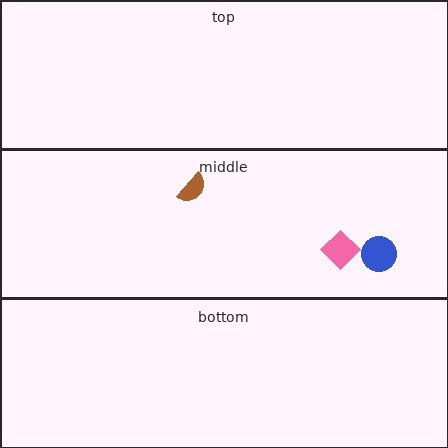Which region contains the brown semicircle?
The middle region.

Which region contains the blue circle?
The middle region.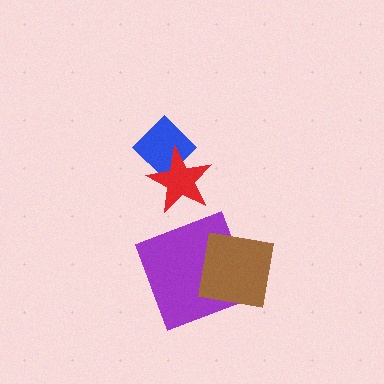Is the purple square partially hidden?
Yes, it is partially covered by another shape.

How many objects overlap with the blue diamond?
1 object overlaps with the blue diamond.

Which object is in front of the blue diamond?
The red star is in front of the blue diamond.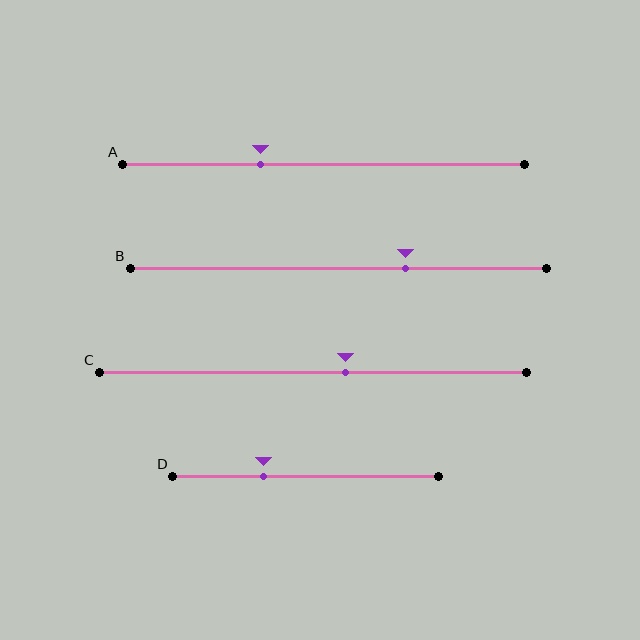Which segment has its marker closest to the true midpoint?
Segment C has its marker closest to the true midpoint.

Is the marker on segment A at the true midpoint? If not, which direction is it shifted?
No, the marker on segment A is shifted to the left by about 16% of the segment length.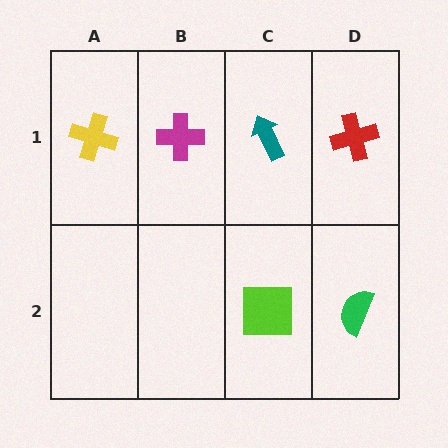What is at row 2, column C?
A lime square.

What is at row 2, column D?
A green semicircle.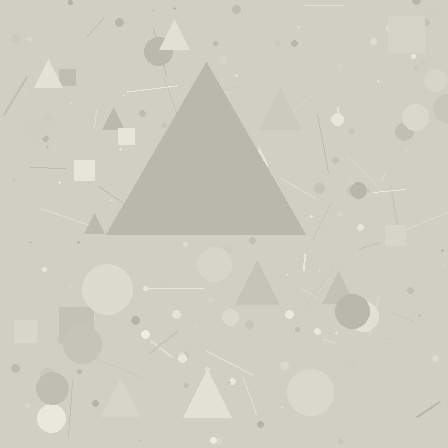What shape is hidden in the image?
A triangle is hidden in the image.